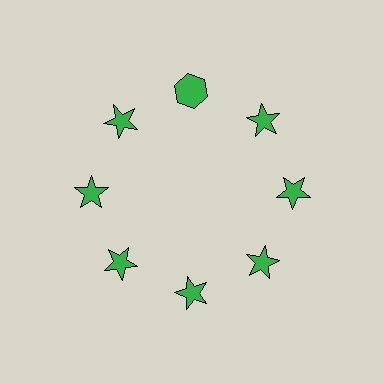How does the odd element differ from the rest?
It has a different shape: hexagon instead of star.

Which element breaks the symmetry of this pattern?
The green hexagon at roughly the 12 o'clock position breaks the symmetry. All other shapes are green stars.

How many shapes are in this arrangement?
There are 8 shapes arranged in a ring pattern.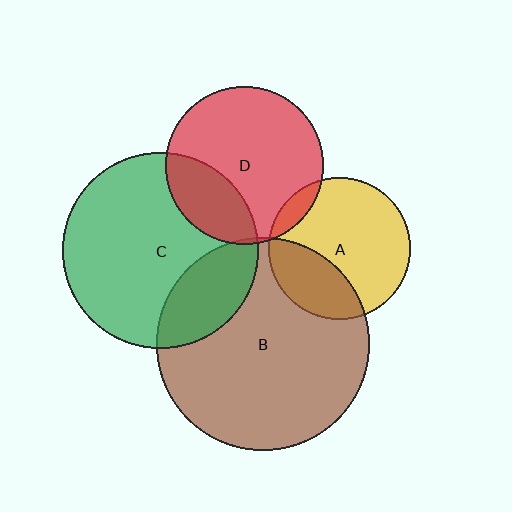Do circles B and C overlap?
Yes.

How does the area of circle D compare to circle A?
Approximately 1.2 times.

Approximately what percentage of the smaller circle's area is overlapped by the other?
Approximately 25%.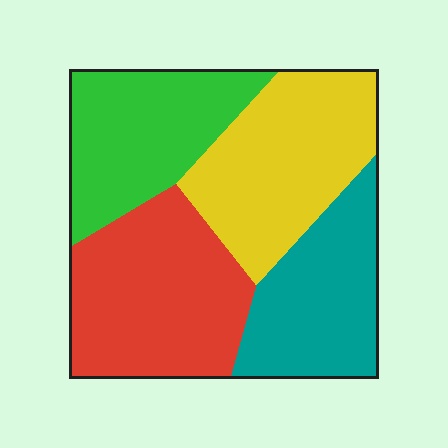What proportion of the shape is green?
Green takes up about one quarter (1/4) of the shape.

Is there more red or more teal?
Red.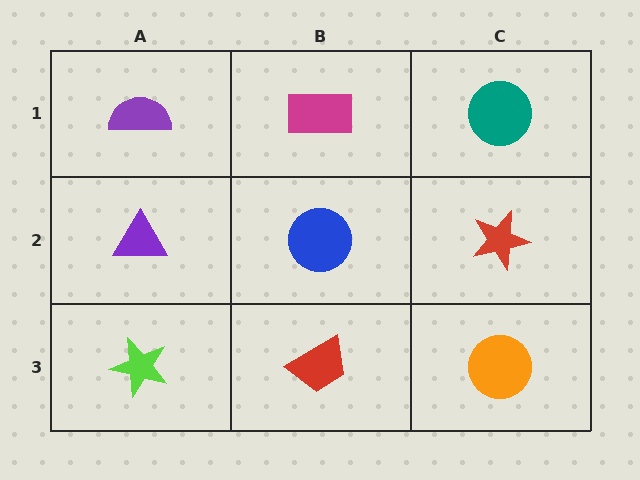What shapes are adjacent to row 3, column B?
A blue circle (row 2, column B), a lime star (row 3, column A), an orange circle (row 3, column C).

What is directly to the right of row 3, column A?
A red trapezoid.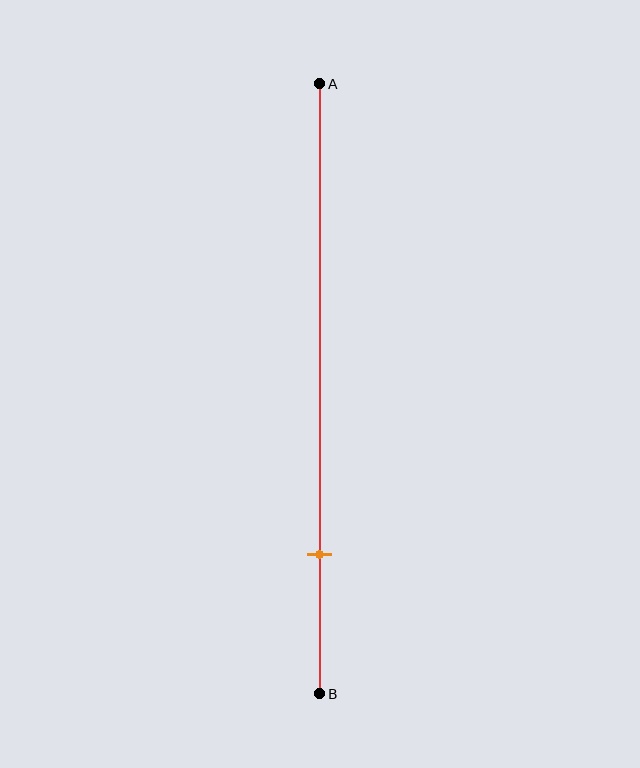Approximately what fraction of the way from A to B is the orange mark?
The orange mark is approximately 75% of the way from A to B.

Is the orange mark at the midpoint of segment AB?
No, the mark is at about 75% from A, not at the 50% midpoint.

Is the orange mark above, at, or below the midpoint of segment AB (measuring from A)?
The orange mark is below the midpoint of segment AB.